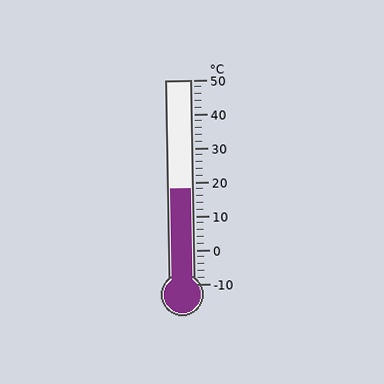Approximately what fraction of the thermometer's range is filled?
The thermometer is filled to approximately 45% of its range.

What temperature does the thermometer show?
The thermometer shows approximately 18°C.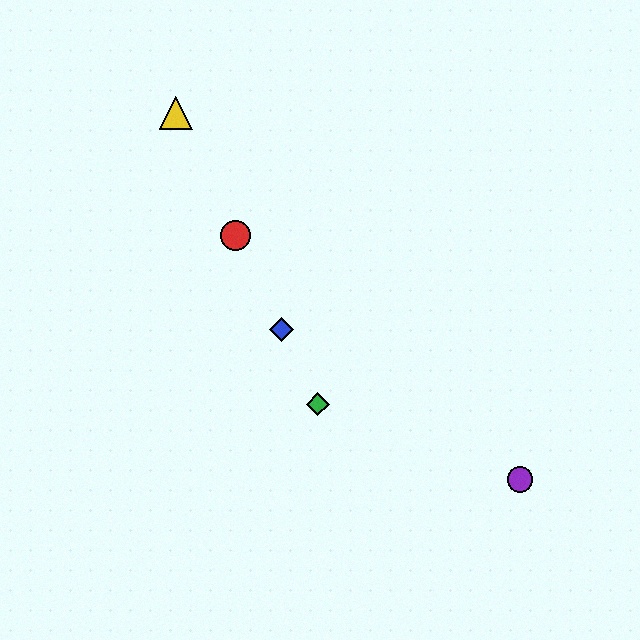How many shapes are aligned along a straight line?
4 shapes (the red circle, the blue diamond, the green diamond, the yellow triangle) are aligned along a straight line.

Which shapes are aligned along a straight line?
The red circle, the blue diamond, the green diamond, the yellow triangle are aligned along a straight line.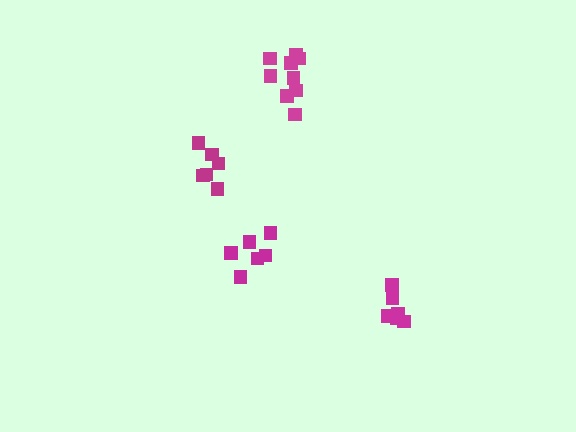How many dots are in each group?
Group 1: 9 dots, Group 2: 6 dots, Group 3: 6 dots, Group 4: 6 dots (27 total).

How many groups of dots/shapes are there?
There are 4 groups.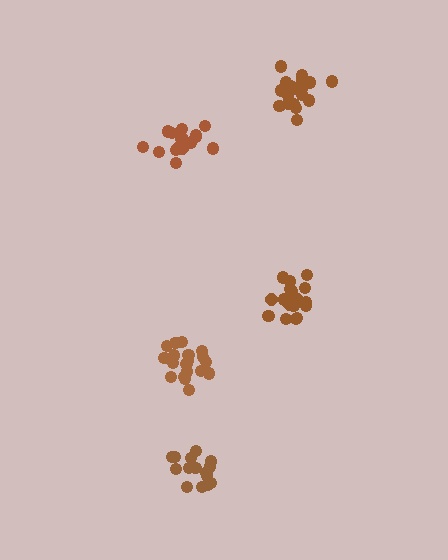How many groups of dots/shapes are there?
There are 5 groups.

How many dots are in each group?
Group 1: 20 dots, Group 2: 19 dots, Group 3: 20 dots, Group 4: 16 dots, Group 5: 20 dots (95 total).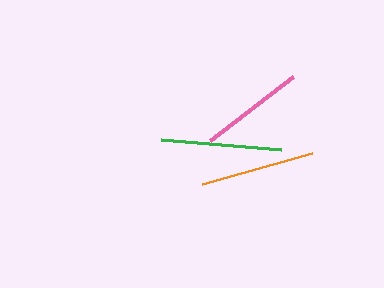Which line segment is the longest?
The green line is the longest at approximately 121 pixels.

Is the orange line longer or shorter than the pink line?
The orange line is longer than the pink line.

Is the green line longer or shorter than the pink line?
The green line is longer than the pink line.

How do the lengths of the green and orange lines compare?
The green and orange lines are approximately the same length.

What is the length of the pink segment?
The pink segment is approximately 104 pixels long.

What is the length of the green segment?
The green segment is approximately 121 pixels long.